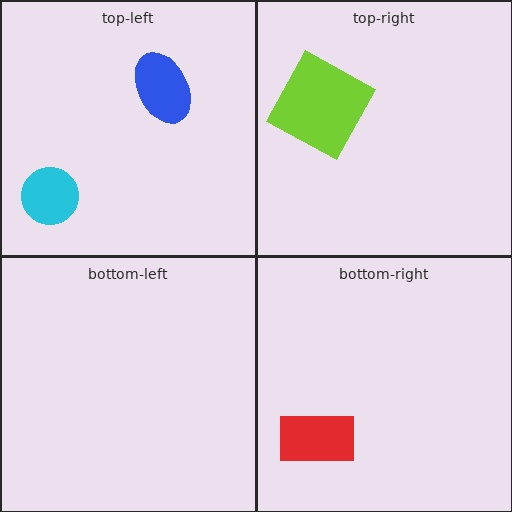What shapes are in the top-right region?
The lime square.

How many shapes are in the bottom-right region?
1.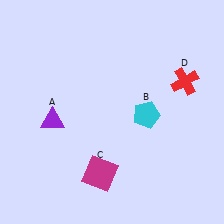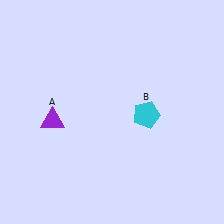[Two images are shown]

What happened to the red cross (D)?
The red cross (D) was removed in Image 2. It was in the top-right area of Image 1.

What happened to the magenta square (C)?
The magenta square (C) was removed in Image 2. It was in the bottom-left area of Image 1.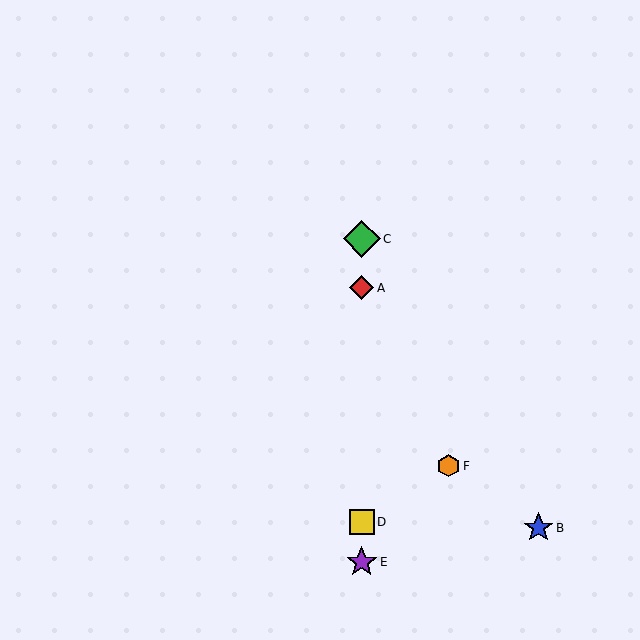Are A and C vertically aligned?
Yes, both are at x≈362.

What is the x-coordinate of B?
Object B is at x≈539.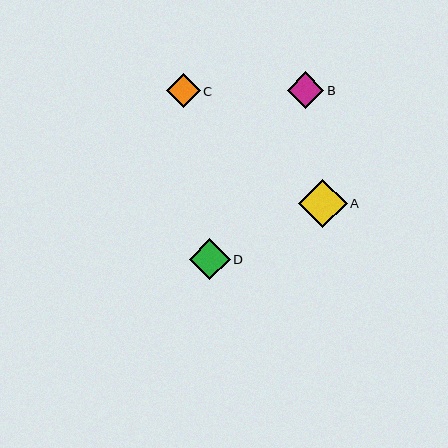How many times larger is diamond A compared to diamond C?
Diamond A is approximately 1.4 times the size of diamond C.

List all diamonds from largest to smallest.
From largest to smallest: A, D, B, C.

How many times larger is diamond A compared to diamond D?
Diamond A is approximately 1.2 times the size of diamond D.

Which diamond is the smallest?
Diamond C is the smallest with a size of approximately 34 pixels.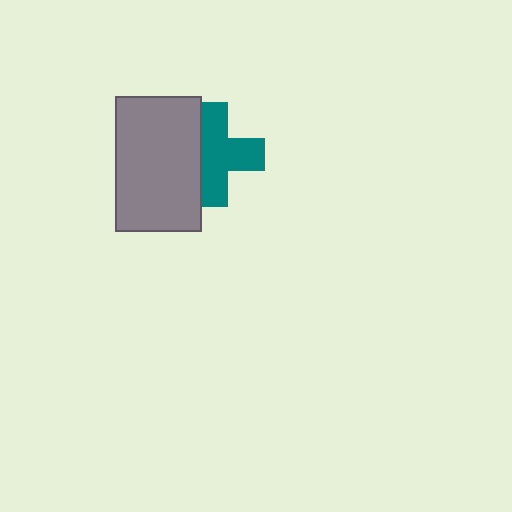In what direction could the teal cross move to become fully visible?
The teal cross could move right. That would shift it out from behind the gray rectangle entirely.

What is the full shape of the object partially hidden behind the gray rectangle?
The partially hidden object is a teal cross.